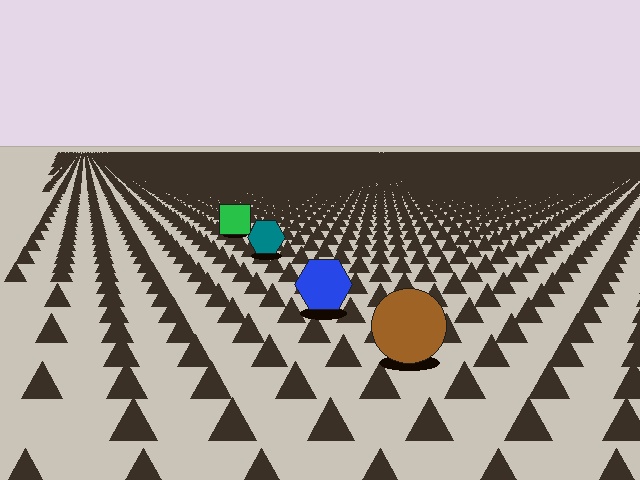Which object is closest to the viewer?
The brown circle is closest. The texture marks near it are larger and more spread out.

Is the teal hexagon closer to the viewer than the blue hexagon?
No. The blue hexagon is closer — you can tell from the texture gradient: the ground texture is coarser near it.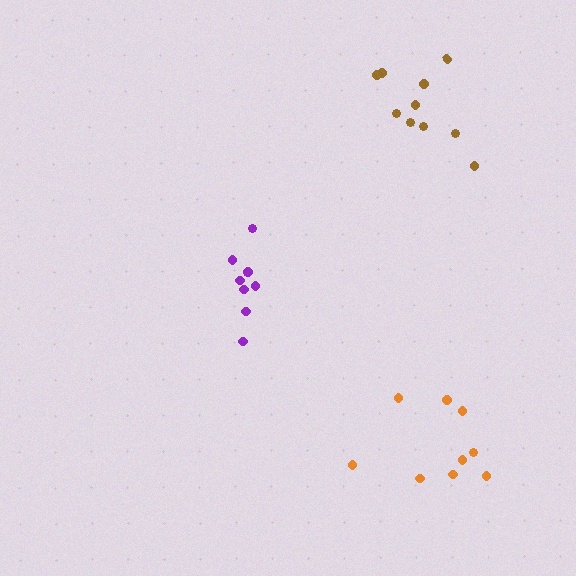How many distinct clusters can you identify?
There are 3 distinct clusters.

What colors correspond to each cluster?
The clusters are colored: purple, brown, orange.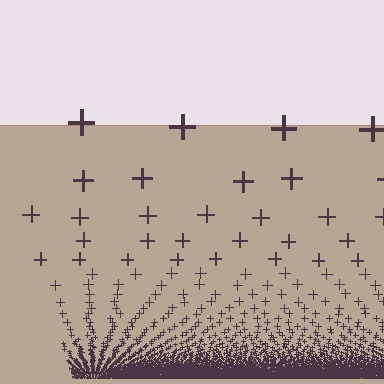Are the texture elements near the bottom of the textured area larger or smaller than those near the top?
Smaller. The gradient is inverted — elements near the bottom are smaller and denser.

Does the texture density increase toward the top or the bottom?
Density increases toward the bottom.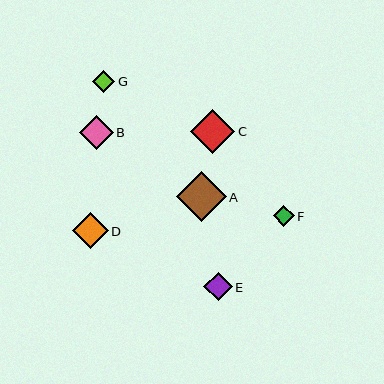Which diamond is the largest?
Diamond A is the largest with a size of approximately 50 pixels.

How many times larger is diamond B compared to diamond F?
Diamond B is approximately 1.6 times the size of diamond F.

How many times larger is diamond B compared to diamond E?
Diamond B is approximately 1.2 times the size of diamond E.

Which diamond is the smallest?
Diamond F is the smallest with a size of approximately 21 pixels.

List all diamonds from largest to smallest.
From largest to smallest: A, C, D, B, E, G, F.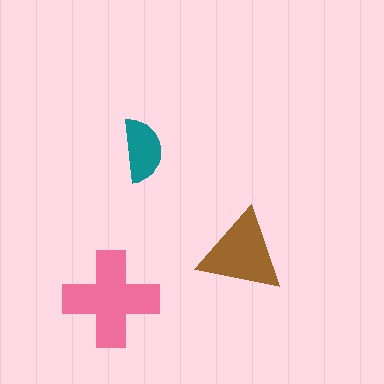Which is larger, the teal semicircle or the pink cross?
The pink cross.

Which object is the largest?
The pink cross.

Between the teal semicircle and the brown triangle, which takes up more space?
The brown triangle.